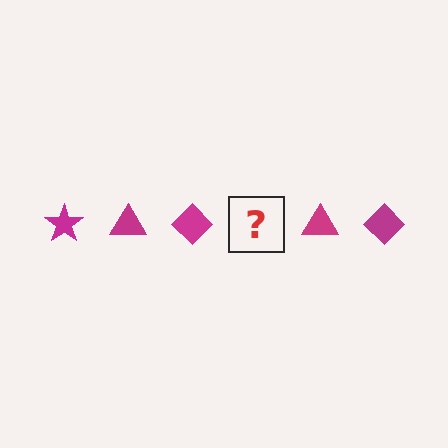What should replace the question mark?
The question mark should be replaced with a magenta star.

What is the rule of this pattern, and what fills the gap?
The rule is that the pattern cycles through star, triangle, diamond shapes in magenta. The gap should be filled with a magenta star.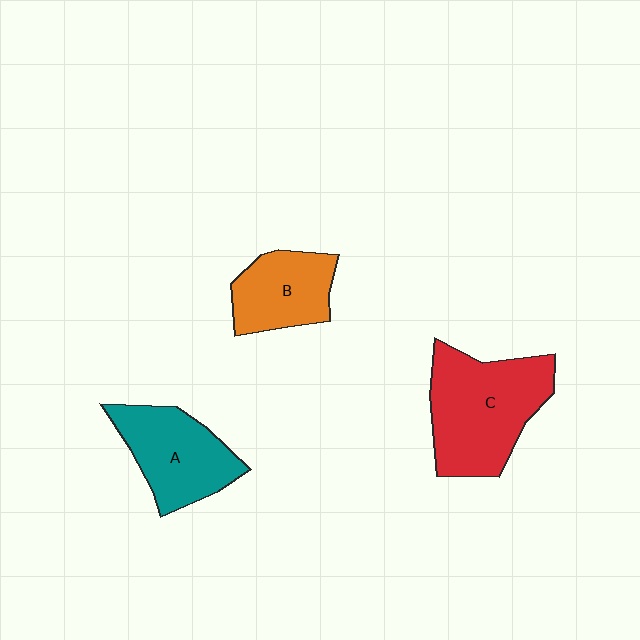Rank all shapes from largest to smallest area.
From largest to smallest: C (red), A (teal), B (orange).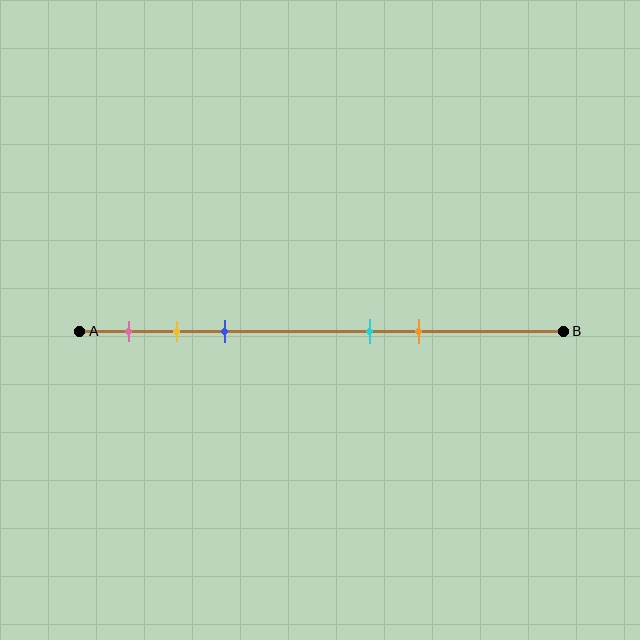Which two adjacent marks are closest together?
The yellow and blue marks are the closest adjacent pair.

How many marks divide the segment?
There are 5 marks dividing the segment.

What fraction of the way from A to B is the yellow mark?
The yellow mark is approximately 20% (0.2) of the way from A to B.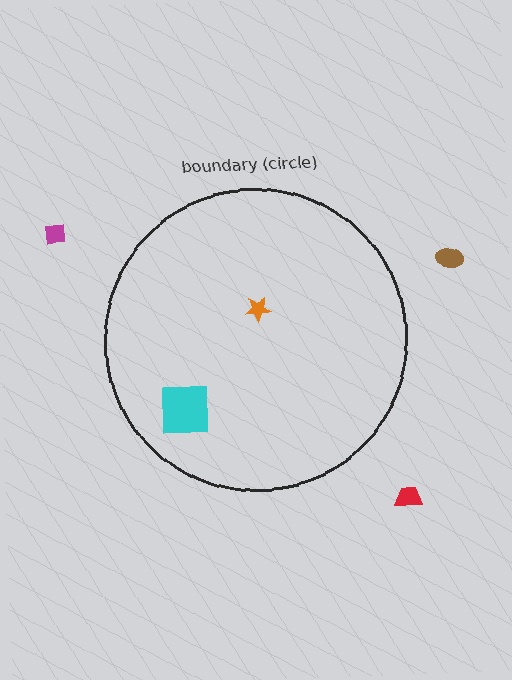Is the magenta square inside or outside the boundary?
Outside.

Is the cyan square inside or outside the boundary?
Inside.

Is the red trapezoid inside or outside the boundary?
Outside.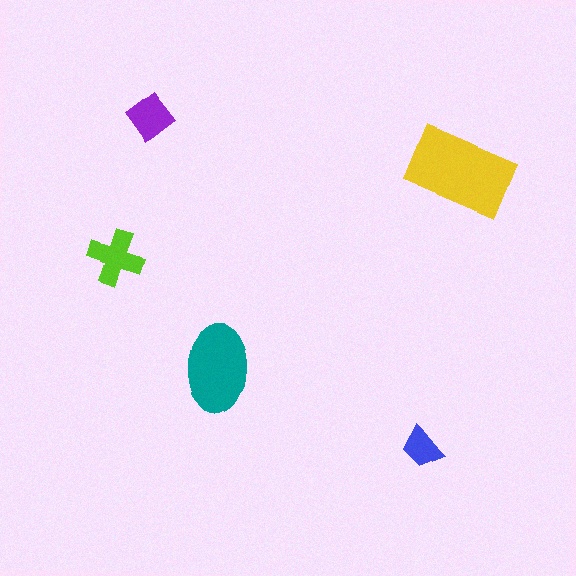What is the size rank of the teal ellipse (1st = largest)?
2nd.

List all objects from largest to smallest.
The yellow rectangle, the teal ellipse, the lime cross, the purple diamond, the blue trapezoid.